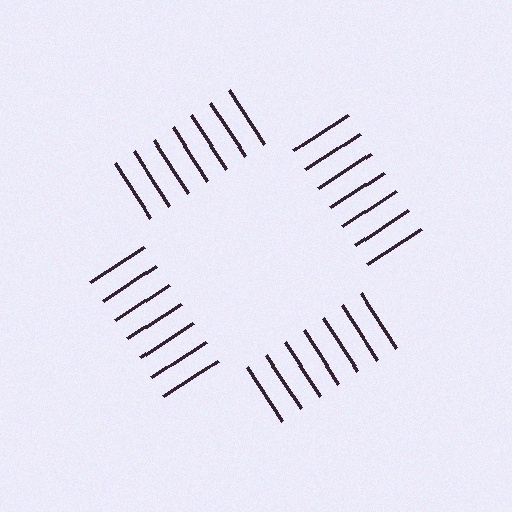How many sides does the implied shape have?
4 sides — the line-ends trace a square.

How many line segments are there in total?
28 — 7 along each of the 4 edges.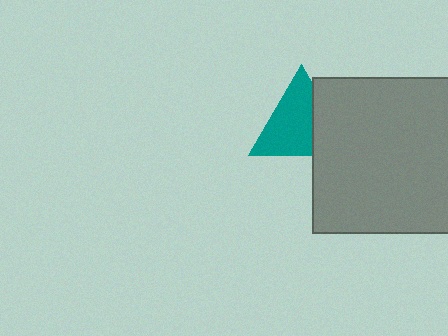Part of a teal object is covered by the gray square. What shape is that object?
It is a triangle.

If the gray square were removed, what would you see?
You would see the complete teal triangle.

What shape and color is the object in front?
The object in front is a gray square.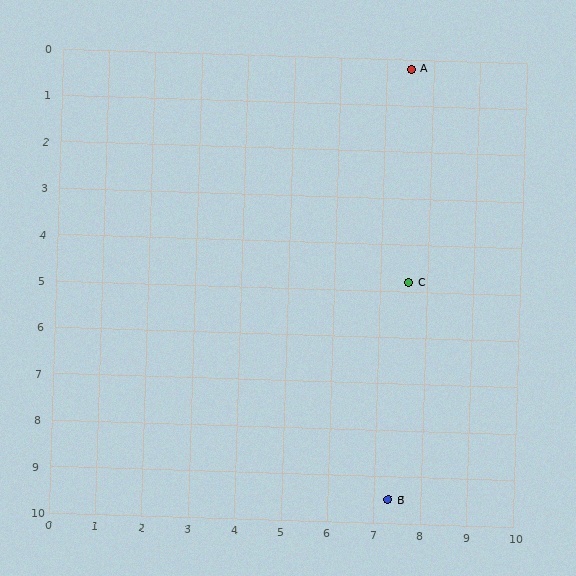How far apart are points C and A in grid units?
Points C and A are about 4.6 grid units apart.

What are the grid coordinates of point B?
Point B is at approximately (7.3, 9.5).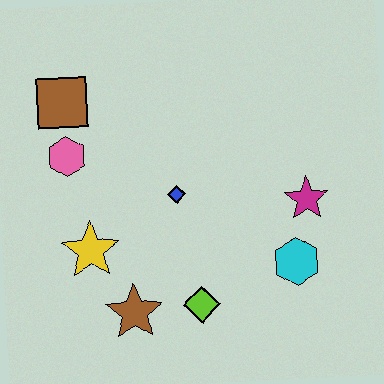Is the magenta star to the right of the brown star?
Yes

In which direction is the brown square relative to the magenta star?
The brown square is to the left of the magenta star.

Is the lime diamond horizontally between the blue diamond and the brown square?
No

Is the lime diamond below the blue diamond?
Yes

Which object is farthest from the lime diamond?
The brown square is farthest from the lime diamond.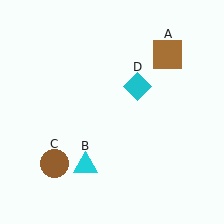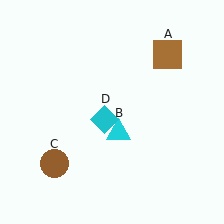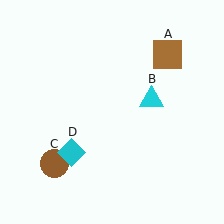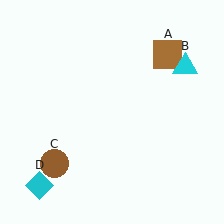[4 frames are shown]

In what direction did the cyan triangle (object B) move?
The cyan triangle (object B) moved up and to the right.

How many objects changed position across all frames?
2 objects changed position: cyan triangle (object B), cyan diamond (object D).